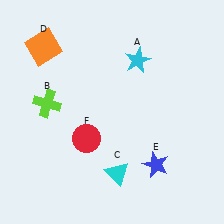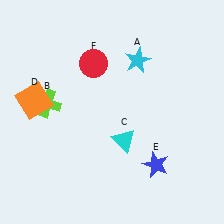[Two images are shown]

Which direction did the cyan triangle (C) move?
The cyan triangle (C) moved up.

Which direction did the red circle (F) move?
The red circle (F) moved up.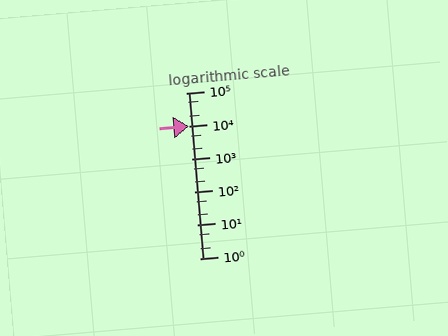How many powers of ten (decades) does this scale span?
The scale spans 5 decades, from 1 to 100000.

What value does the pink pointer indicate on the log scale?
The pointer indicates approximately 9500.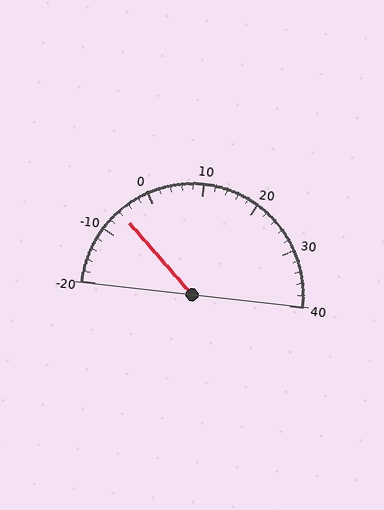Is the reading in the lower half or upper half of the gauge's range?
The reading is in the lower half of the range (-20 to 40).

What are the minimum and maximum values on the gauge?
The gauge ranges from -20 to 40.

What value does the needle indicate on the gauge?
The needle indicates approximately -6.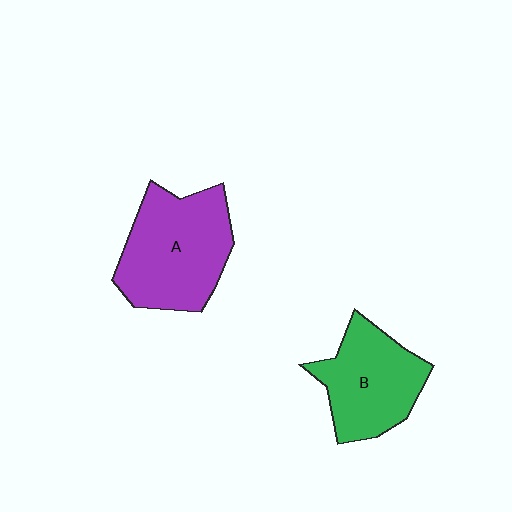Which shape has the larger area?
Shape A (purple).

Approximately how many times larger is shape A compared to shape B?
Approximately 1.2 times.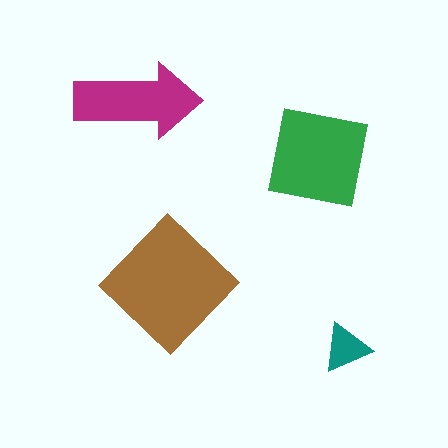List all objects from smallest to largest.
The teal triangle, the magenta arrow, the green square, the brown diamond.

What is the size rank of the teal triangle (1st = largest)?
4th.